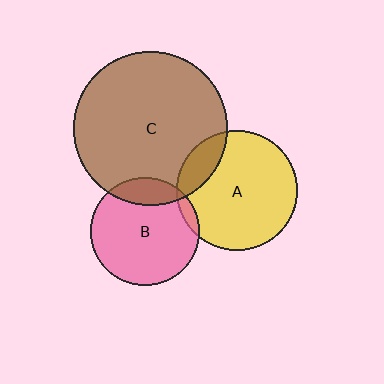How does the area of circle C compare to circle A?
Approximately 1.6 times.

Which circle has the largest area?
Circle C (brown).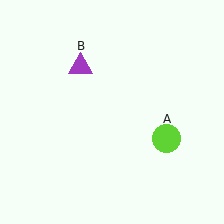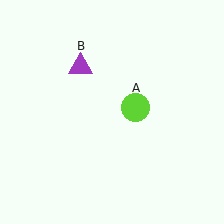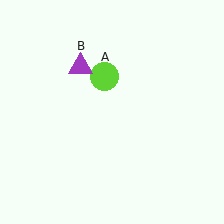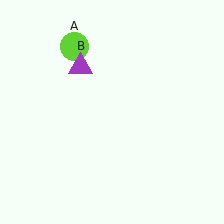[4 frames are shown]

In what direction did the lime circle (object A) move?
The lime circle (object A) moved up and to the left.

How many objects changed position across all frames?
1 object changed position: lime circle (object A).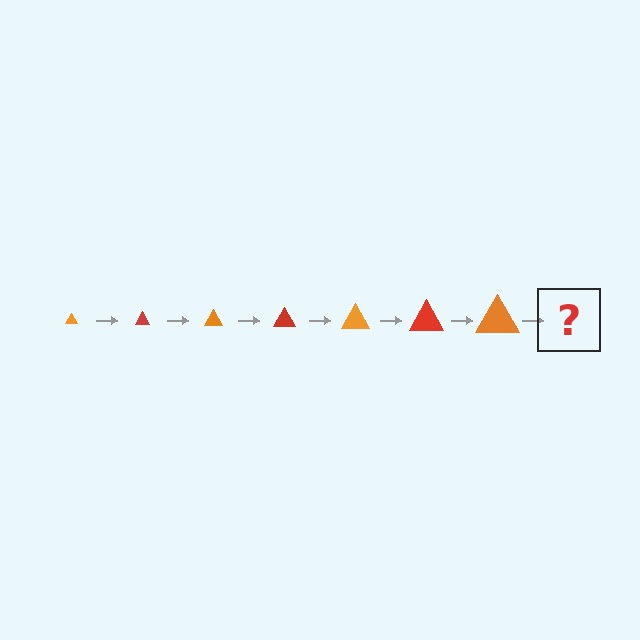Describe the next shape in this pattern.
It should be a red triangle, larger than the previous one.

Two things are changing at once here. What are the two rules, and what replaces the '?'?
The two rules are that the triangle grows larger each step and the color cycles through orange and red. The '?' should be a red triangle, larger than the previous one.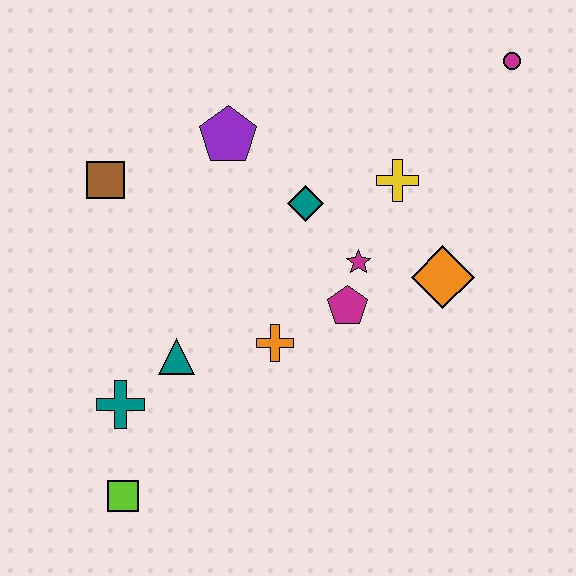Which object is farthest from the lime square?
The magenta circle is farthest from the lime square.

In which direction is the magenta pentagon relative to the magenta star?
The magenta pentagon is below the magenta star.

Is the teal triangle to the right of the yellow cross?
No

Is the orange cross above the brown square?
No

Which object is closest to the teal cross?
The teal triangle is closest to the teal cross.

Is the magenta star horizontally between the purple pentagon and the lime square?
No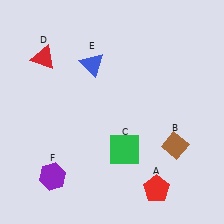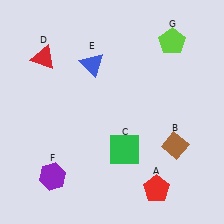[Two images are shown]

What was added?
A lime pentagon (G) was added in Image 2.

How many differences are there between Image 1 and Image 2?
There is 1 difference between the two images.